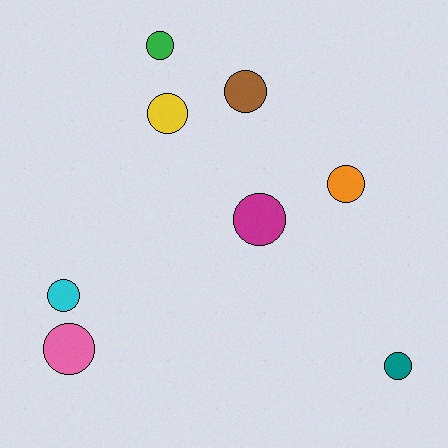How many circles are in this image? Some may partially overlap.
There are 8 circles.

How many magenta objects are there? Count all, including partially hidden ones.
There is 1 magenta object.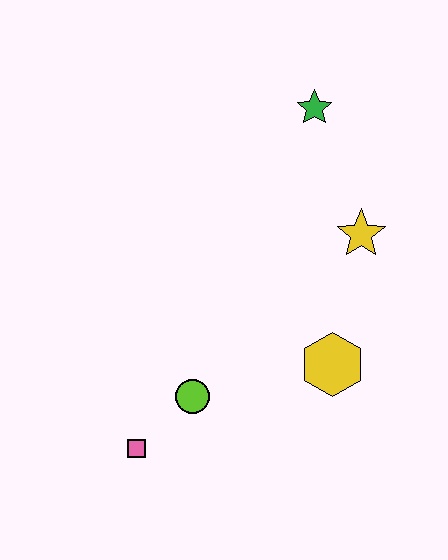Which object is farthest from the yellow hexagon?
The green star is farthest from the yellow hexagon.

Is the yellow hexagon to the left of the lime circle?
No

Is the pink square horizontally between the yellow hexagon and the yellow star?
No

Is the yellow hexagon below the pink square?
No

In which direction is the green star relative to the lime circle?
The green star is above the lime circle.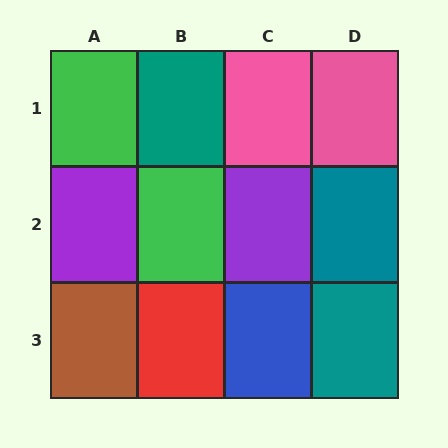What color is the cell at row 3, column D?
Teal.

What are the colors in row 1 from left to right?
Green, teal, pink, pink.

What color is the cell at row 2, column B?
Green.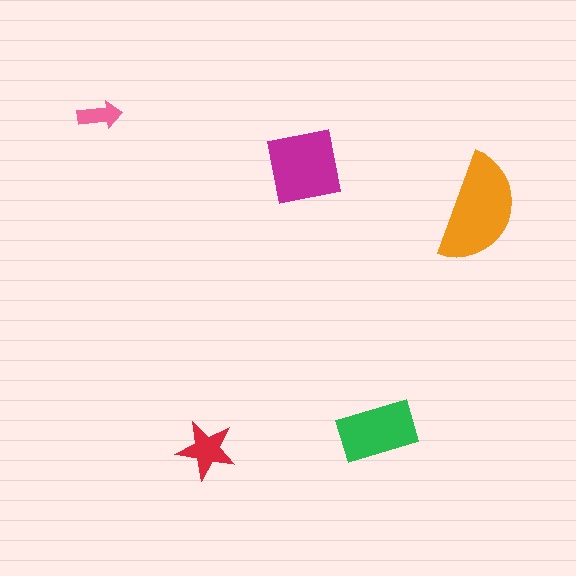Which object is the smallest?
The pink arrow.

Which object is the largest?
The orange semicircle.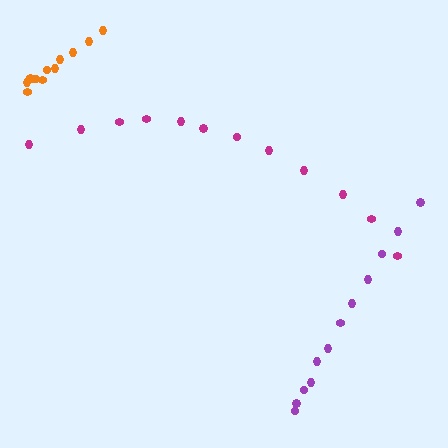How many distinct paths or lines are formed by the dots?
There are 3 distinct paths.